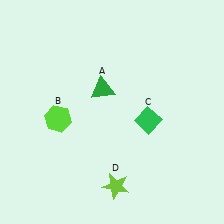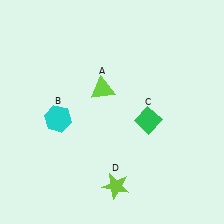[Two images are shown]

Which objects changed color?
A changed from green to lime. B changed from lime to cyan.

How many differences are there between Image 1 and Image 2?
There are 2 differences between the two images.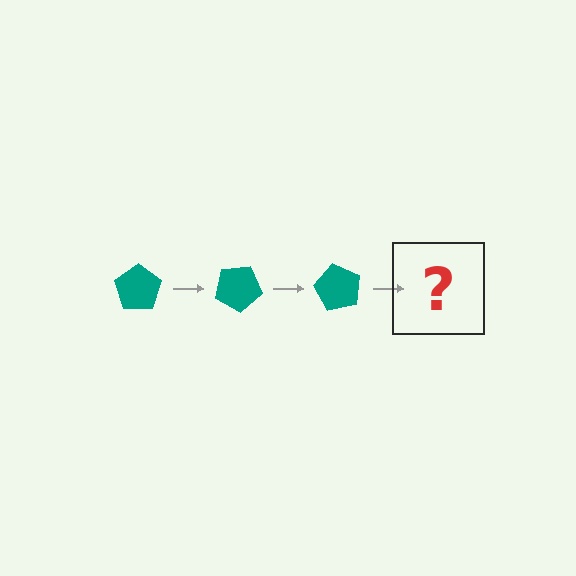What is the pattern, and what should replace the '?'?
The pattern is that the pentagon rotates 30 degrees each step. The '?' should be a teal pentagon rotated 90 degrees.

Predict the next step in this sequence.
The next step is a teal pentagon rotated 90 degrees.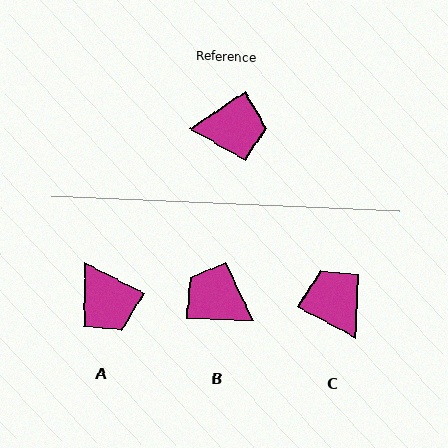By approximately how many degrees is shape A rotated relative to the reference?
Approximately 61 degrees clockwise.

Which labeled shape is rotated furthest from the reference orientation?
B, about 145 degrees away.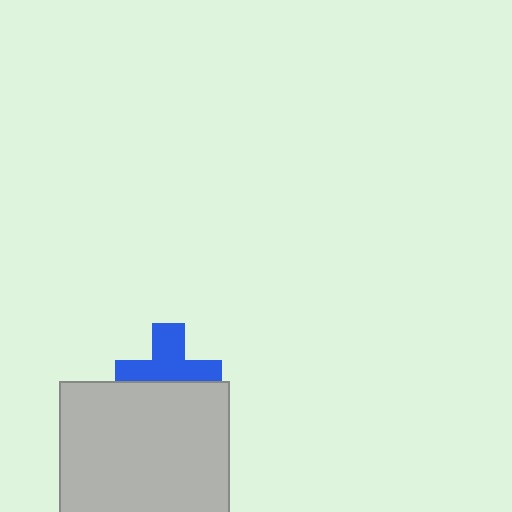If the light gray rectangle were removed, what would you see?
You would see the complete blue cross.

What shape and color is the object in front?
The object in front is a light gray rectangle.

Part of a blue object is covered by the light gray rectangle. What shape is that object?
It is a cross.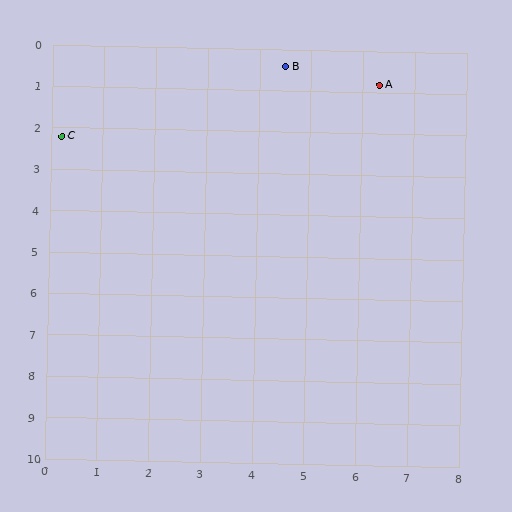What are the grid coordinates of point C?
Point C is at approximately (0.2, 2.2).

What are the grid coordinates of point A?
Point A is at approximately (6.3, 0.8).